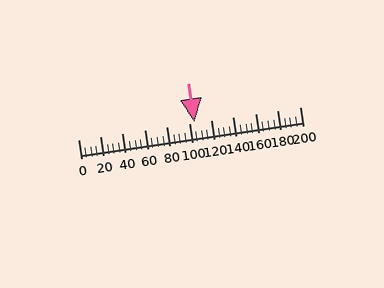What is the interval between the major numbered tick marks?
The major tick marks are spaced 20 units apart.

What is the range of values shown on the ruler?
The ruler shows values from 0 to 200.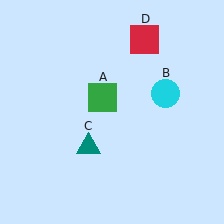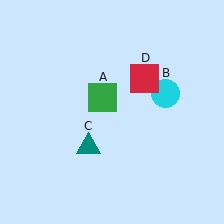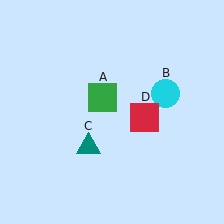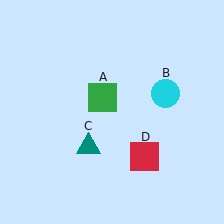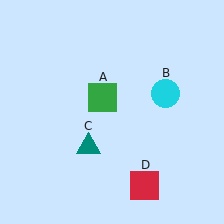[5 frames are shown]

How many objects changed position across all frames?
1 object changed position: red square (object D).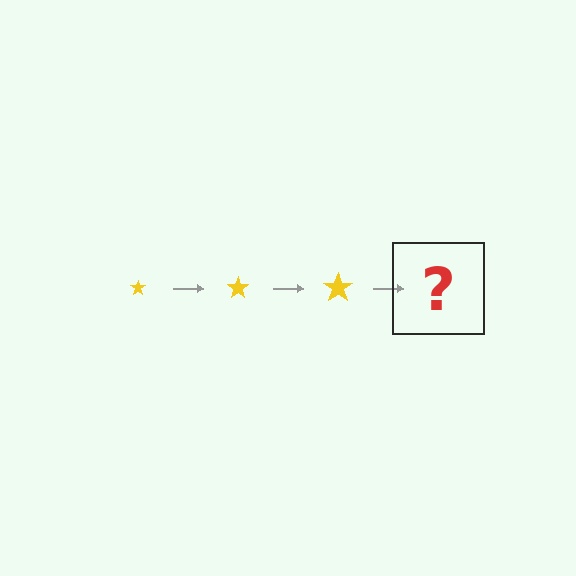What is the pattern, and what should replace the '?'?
The pattern is that the star gets progressively larger each step. The '?' should be a yellow star, larger than the previous one.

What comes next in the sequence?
The next element should be a yellow star, larger than the previous one.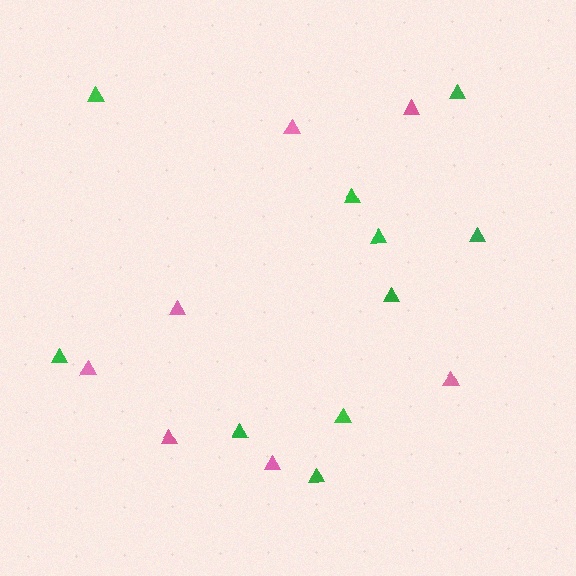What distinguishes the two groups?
There are 2 groups: one group of pink triangles (7) and one group of green triangles (10).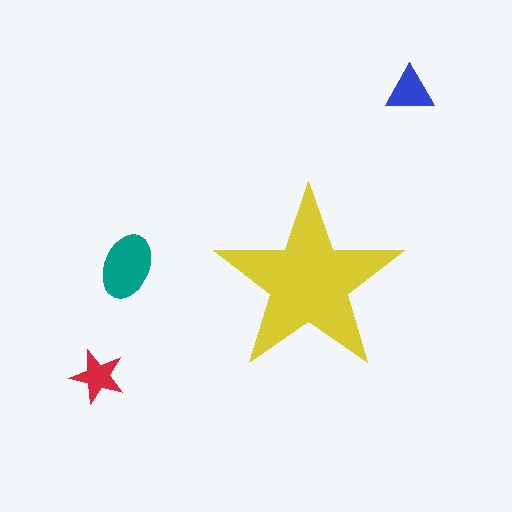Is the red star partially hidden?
No, the red star is fully visible.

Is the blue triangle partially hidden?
No, the blue triangle is fully visible.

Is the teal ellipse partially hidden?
No, the teal ellipse is fully visible.